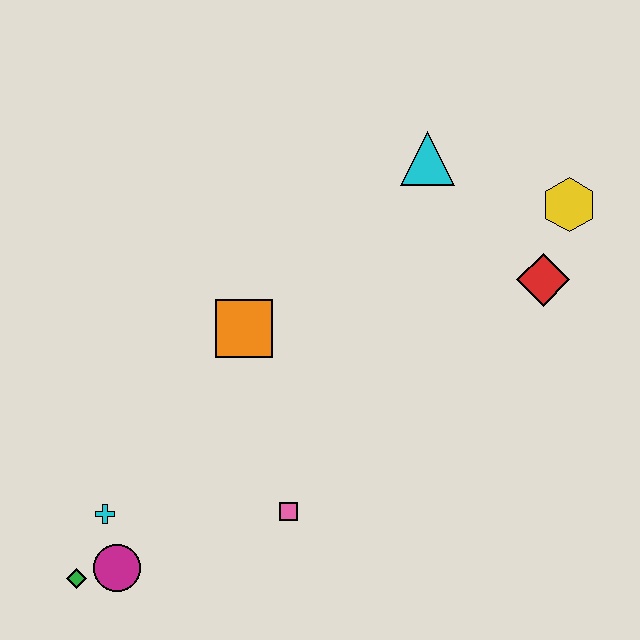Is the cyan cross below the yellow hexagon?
Yes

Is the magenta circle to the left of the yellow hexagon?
Yes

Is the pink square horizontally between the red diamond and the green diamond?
Yes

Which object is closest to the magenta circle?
The green diamond is closest to the magenta circle.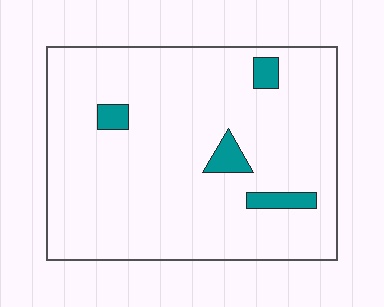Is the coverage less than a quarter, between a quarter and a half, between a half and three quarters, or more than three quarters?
Less than a quarter.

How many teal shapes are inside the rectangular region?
4.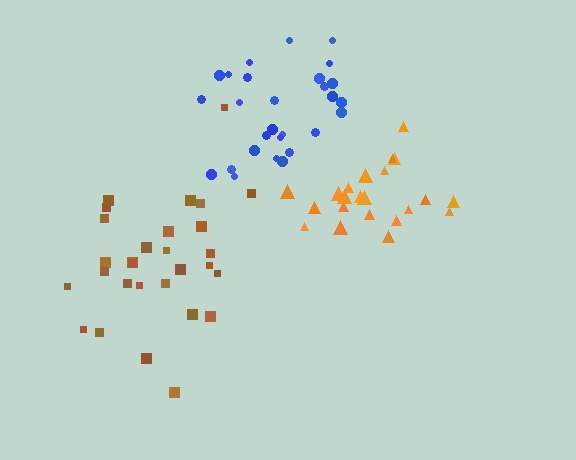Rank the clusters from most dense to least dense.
orange, blue, brown.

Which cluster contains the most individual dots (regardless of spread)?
Brown (29).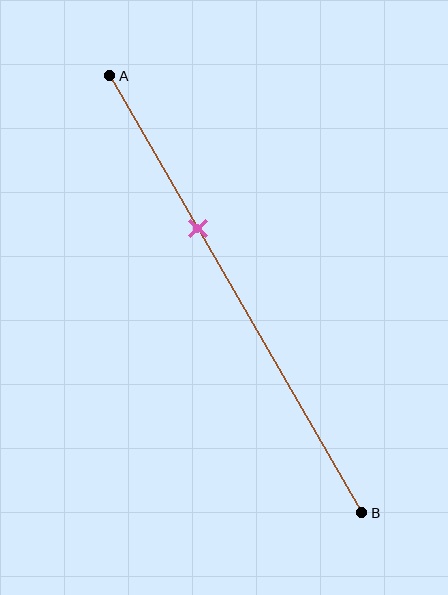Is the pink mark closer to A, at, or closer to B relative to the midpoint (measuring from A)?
The pink mark is closer to point A than the midpoint of segment AB.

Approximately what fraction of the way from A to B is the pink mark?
The pink mark is approximately 35% of the way from A to B.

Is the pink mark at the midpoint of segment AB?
No, the mark is at about 35% from A, not at the 50% midpoint.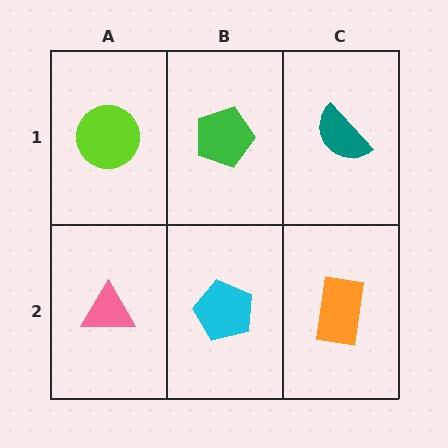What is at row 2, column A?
A pink triangle.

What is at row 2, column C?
An orange rectangle.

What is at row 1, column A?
A lime circle.